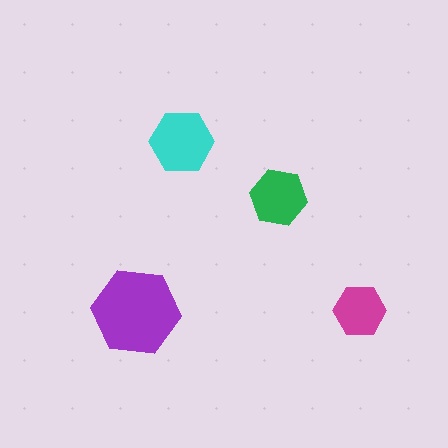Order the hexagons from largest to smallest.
the purple one, the cyan one, the green one, the magenta one.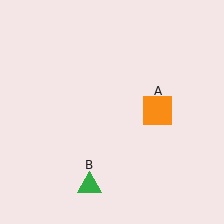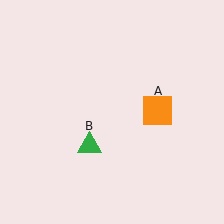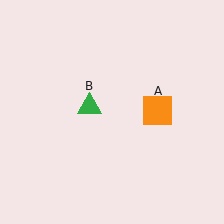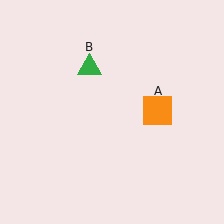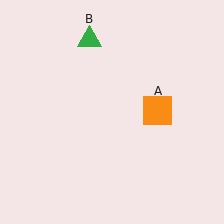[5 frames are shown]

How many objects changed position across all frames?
1 object changed position: green triangle (object B).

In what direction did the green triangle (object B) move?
The green triangle (object B) moved up.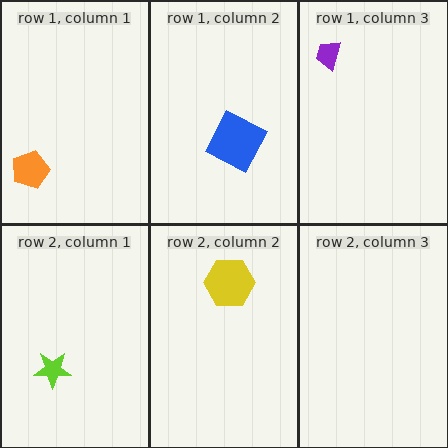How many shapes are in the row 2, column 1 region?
1.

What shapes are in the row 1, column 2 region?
The blue square.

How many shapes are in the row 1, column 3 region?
1.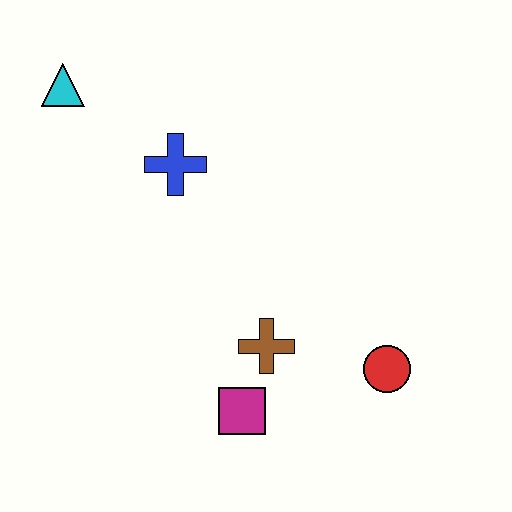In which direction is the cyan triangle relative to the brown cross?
The cyan triangle is above the brown cross.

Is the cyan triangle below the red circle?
No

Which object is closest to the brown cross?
The magenta square is closest to the brown cross.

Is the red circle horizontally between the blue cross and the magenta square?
No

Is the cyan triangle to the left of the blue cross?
Yes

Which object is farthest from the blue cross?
The red circle is farthest from the blue cross.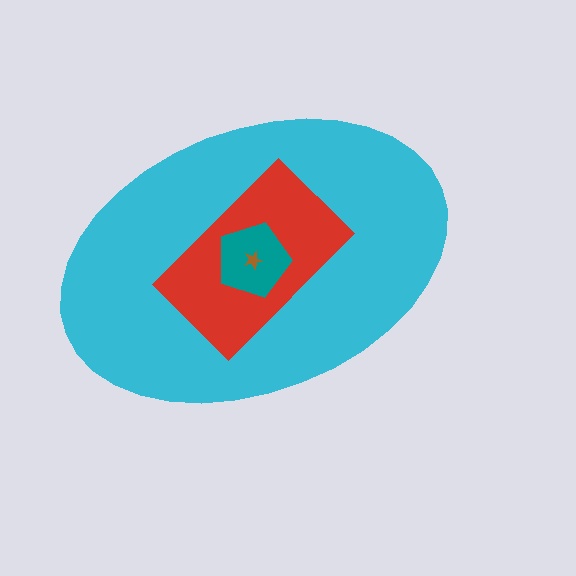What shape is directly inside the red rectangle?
The teal pentagon.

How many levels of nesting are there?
4.